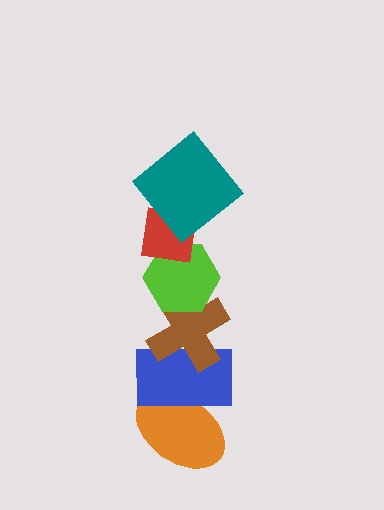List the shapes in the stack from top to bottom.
From top to bottom: the teal diamond, the red square, the lime hexagon, the brown cross, the blue rectangle, the orange ellipse.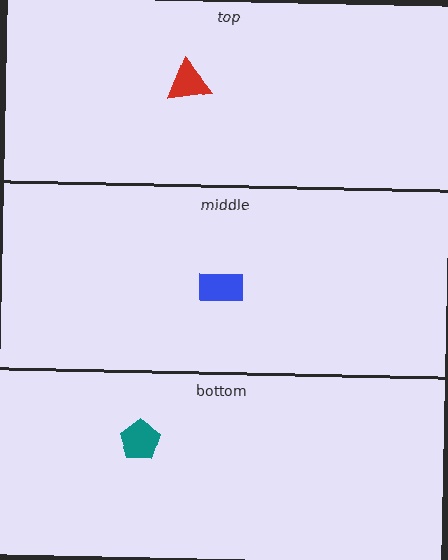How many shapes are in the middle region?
1.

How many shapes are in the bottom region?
1.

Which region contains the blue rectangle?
The middle region.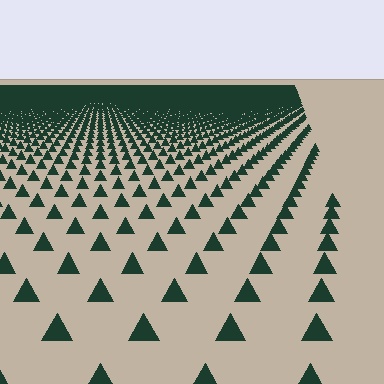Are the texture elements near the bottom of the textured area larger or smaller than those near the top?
Larger. Near the bottom, elements are closer to the viewer and appear at a bigger on-screen size.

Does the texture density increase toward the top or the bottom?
Density increases toward the top.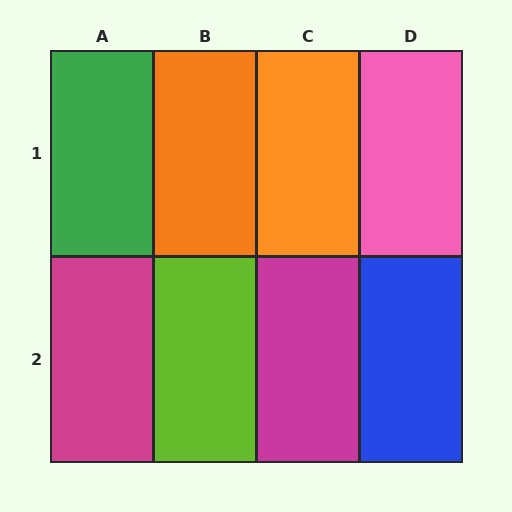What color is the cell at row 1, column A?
Green.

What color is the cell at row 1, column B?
Orange.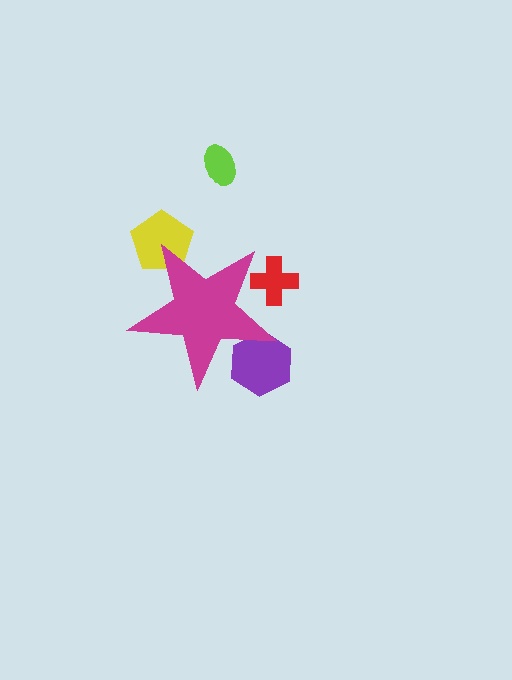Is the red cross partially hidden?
Yes, the red cross is partially hidden behind the magenta star.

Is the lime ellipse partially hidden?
No, the lime ellipse is fully visible.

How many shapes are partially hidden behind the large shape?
3 shapes are partially hidden.